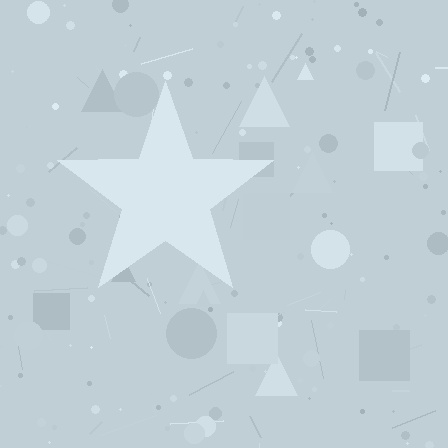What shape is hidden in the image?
A star is hidden in the image.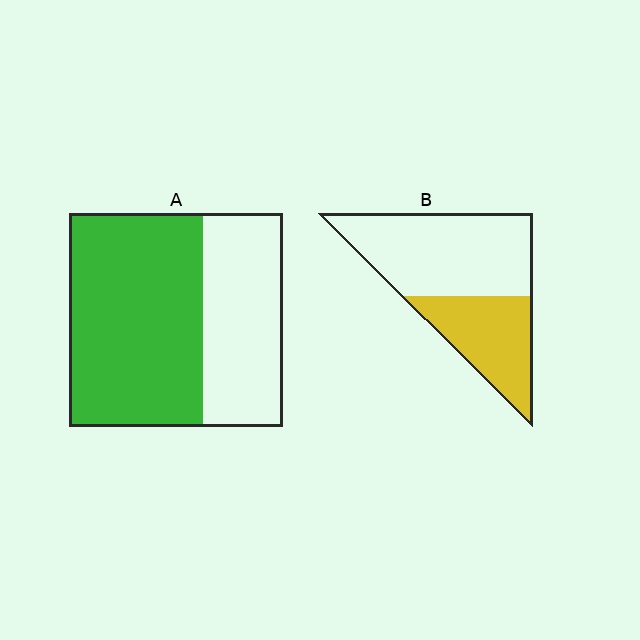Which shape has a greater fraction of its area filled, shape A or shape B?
Shape A.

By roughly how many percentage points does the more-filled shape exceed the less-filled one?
By roughly 25 percentage points (A over B).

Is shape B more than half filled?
No.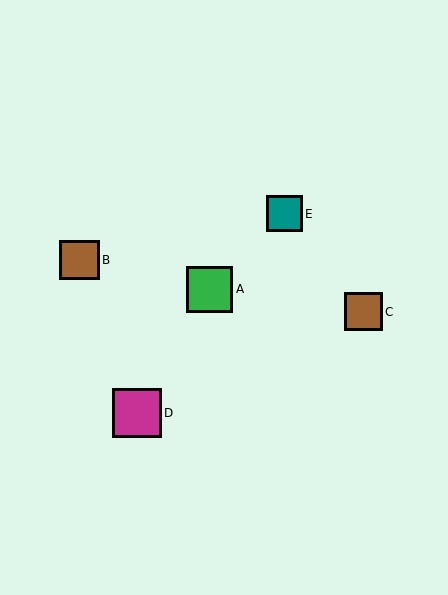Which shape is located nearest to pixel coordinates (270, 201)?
The teal square (labeled E) at (284, 214) is nearest to that location.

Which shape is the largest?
The magenta square (labeled D) is the largest.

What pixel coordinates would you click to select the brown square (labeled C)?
Click at (363, 312) to select the brown square C.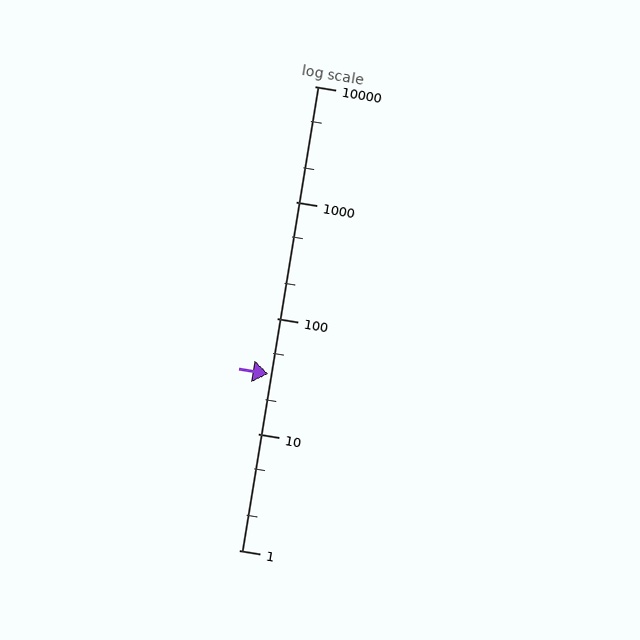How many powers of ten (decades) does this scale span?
The scale spans 4 decades, from 1 to 10000.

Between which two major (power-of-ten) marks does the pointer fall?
The pointer is between 10 and 100.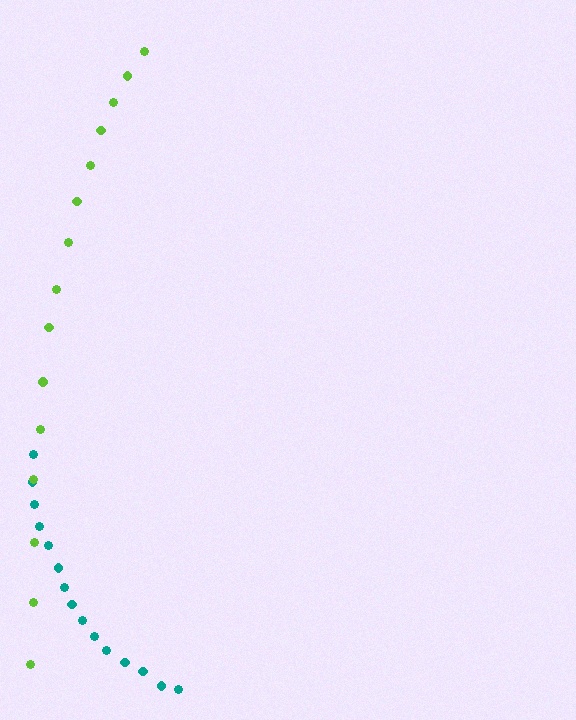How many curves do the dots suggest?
There are 2 distinct paths.